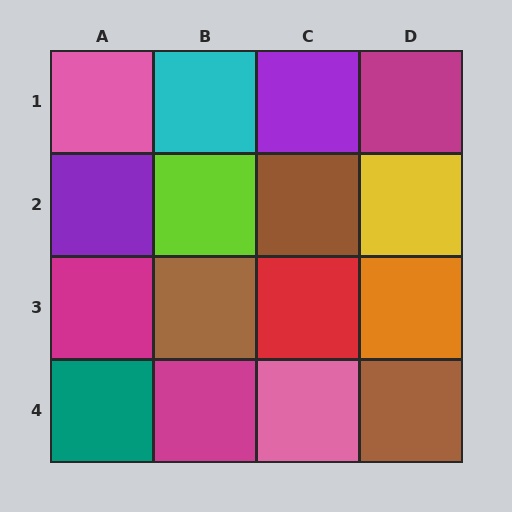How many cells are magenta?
3 cells are magenta.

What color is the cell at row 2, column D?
Yellow.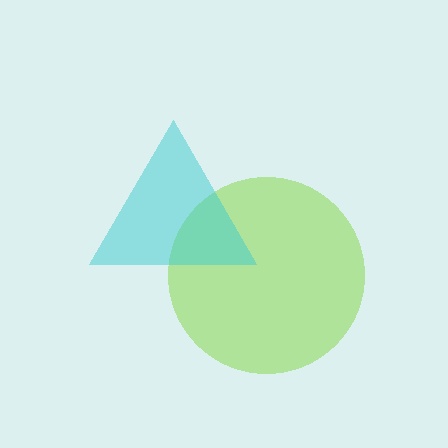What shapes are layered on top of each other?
The layered shapes are: a lime circle, a cyan triangle.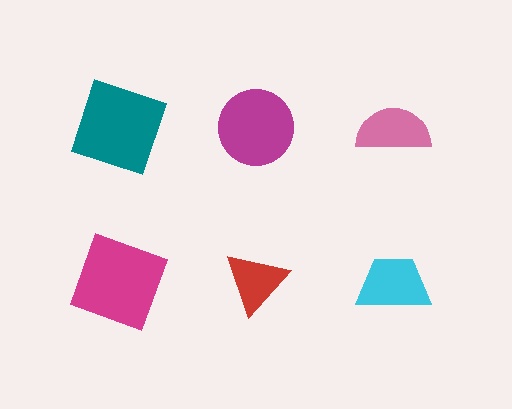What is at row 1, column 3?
A pink semicircle.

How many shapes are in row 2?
3 shapes.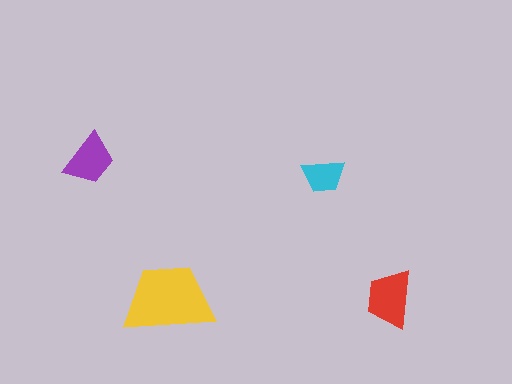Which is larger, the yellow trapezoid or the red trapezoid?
The yellow one.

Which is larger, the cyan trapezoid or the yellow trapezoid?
The yellow one.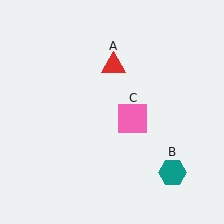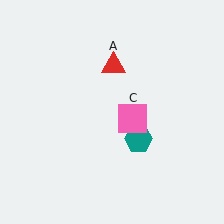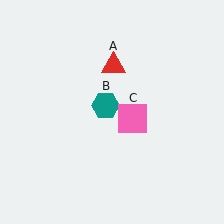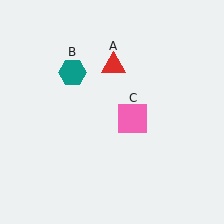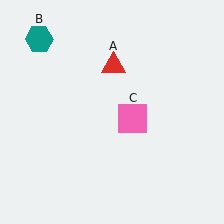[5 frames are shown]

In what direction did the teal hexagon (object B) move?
The teal hexagon (object B) moved up and to the left.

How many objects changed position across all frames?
1 object changed position: teal hexagon (object B).